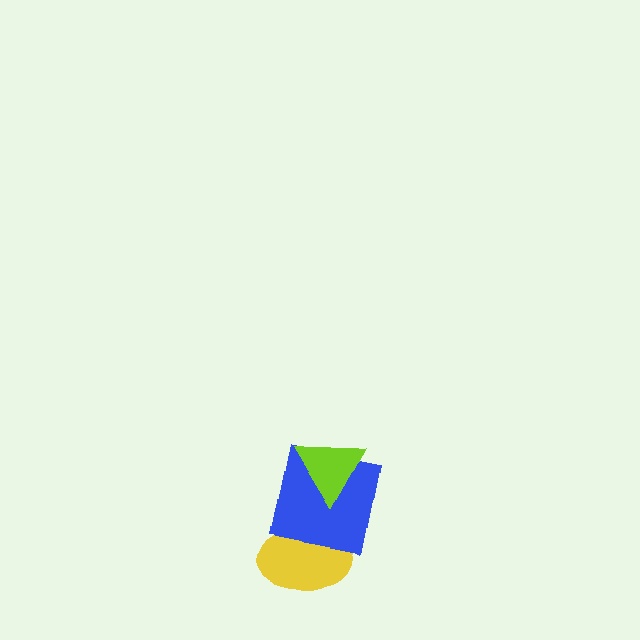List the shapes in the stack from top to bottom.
From top to bottom: the lime triangle, the blue square, the yellow ellipse.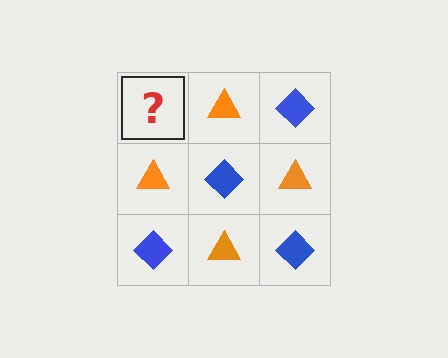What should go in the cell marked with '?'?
The missing cell should contain a blue diamond.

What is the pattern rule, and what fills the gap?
The rule is that it alternates blue diamond and orange triangle in a checkerboard pattern. The gap should be filled with a blue diamond.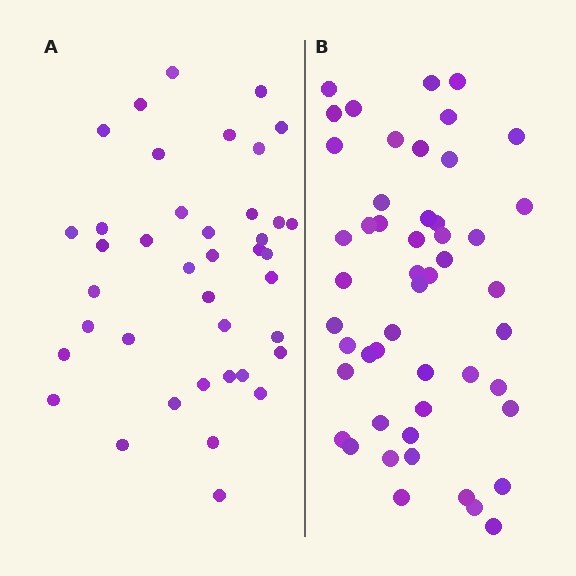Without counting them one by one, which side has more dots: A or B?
Region B (the right region) has more dots.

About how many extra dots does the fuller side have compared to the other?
Region B has roughly 10 or so more dots than region A.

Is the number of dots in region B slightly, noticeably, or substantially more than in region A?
Region B has noticeably more, but not dramatically so. The ratio is roughly 1.2 to 1.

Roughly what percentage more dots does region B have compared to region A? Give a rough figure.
About 25% more.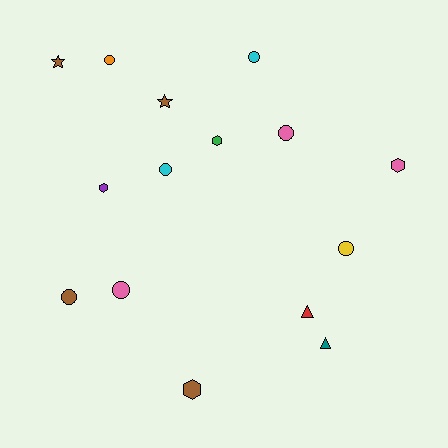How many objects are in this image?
There are 15 objects.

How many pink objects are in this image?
There are 3 pink objects.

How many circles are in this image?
There are 7 circles.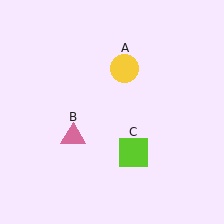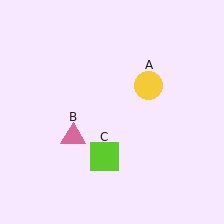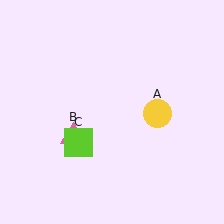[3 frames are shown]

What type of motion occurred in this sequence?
The yellow circle (object A), lime square (object C) rotated clockwise around the center of the scene.